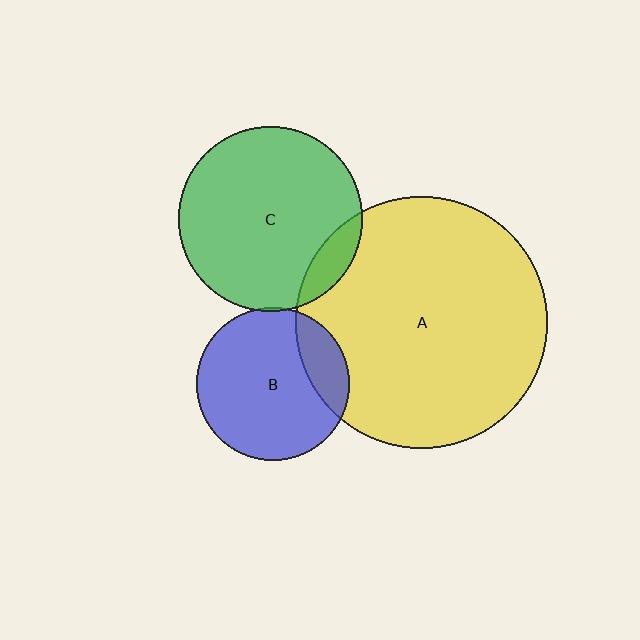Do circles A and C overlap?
Yes.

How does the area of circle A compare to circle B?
Approximately 2.7 times.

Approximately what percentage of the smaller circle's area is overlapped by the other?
Approximately 10%.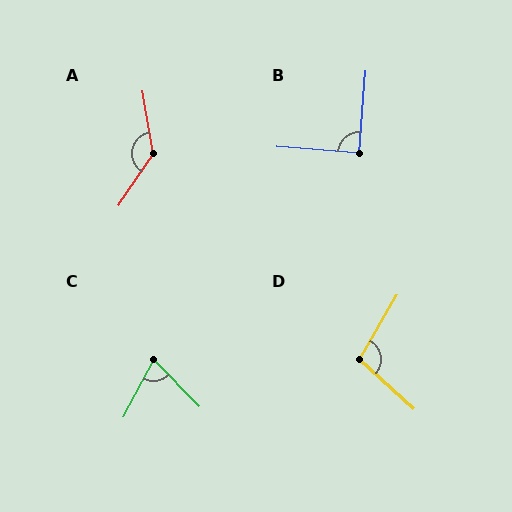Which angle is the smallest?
C, at approximately 73 degrees.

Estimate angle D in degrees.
Approximately 102 degrees.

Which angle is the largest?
A, at approximately 137 degrees.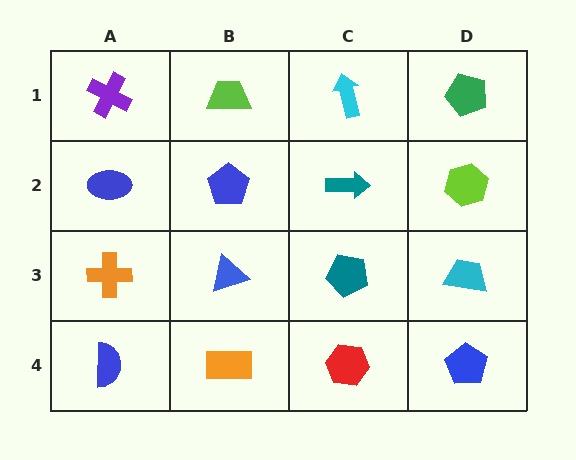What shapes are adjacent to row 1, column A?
A blue ellipse (row 2, column A), a lime trapezoid (row 1, column B).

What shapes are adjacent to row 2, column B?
A lime trapezoid (row 1, column B), a blue triangle (row 3, column B), a blue ellipse (row 2, column A), a teal arrow (row 2, column C).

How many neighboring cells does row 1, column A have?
2.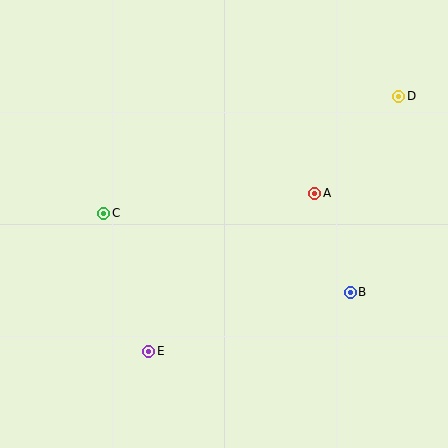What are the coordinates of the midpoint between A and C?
The midpoint between A and C is at (209, 203).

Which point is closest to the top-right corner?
Point D is closest to the top-right corner.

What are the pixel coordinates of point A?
Point A is at (315, 193).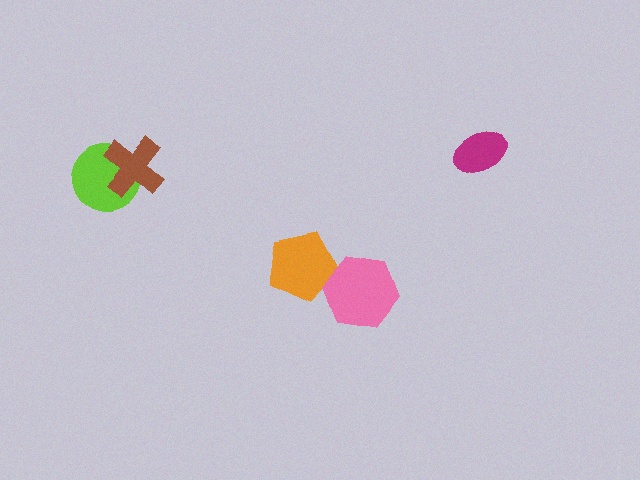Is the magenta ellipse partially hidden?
No, no other shape covers it.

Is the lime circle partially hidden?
Yes, it is partially covered by another shape.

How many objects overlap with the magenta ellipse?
0 objects overlap with the magenta ellipse.